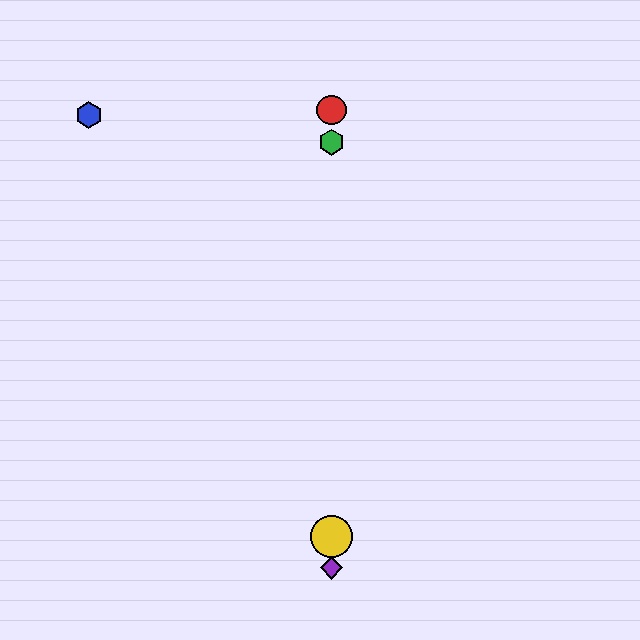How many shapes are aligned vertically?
4 shapes (the red circle, the green hexagon, the yellow circle, the purple diamond) are aligned vertically.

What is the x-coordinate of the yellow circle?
The yellow circle is at x≈331.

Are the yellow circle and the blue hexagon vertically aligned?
No, the yellow circle is at x≈331 and the blue hexagon is at x≈89.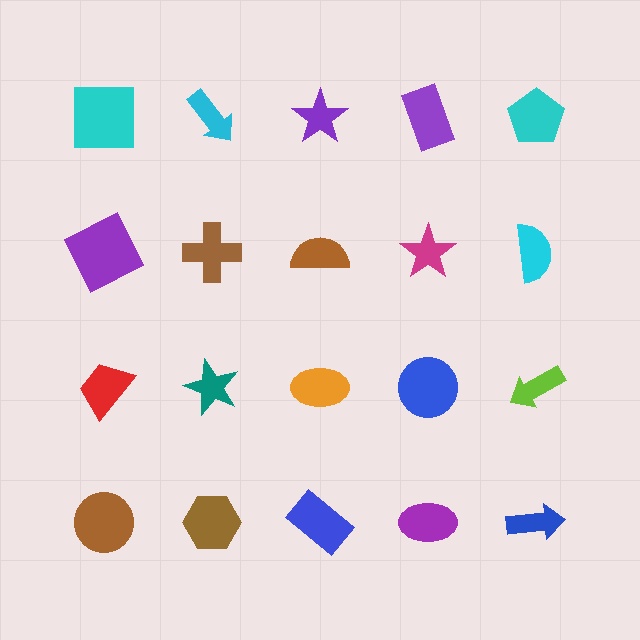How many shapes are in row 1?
5 shapes.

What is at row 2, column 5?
A cyan semicircle.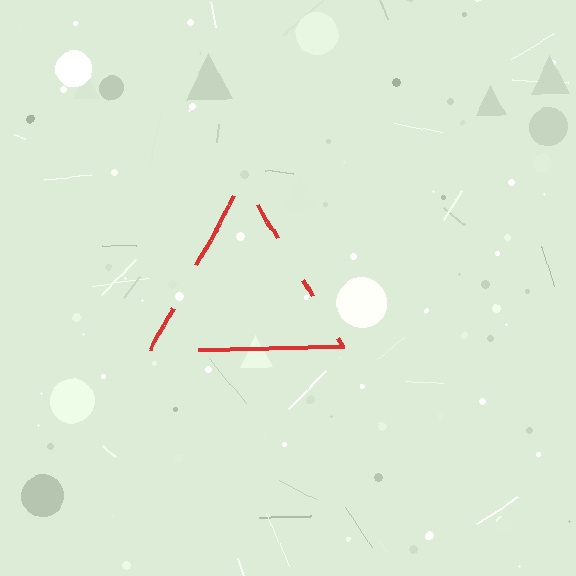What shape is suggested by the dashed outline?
The dashed outline suggests a triangle.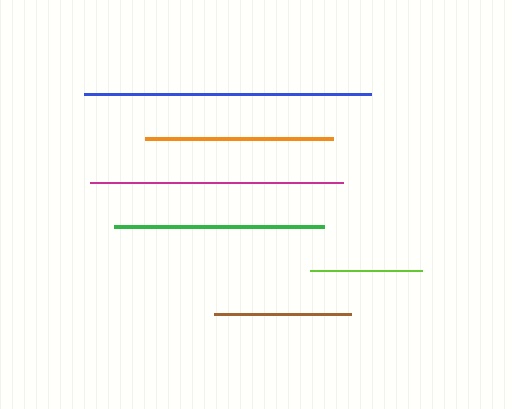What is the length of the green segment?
The green segment is approximately 210 pixels long.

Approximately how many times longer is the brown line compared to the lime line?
The brown line is approximately 1.2 times the length of the lime line.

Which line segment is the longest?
The blue line is the longest at approximately 287 pixels.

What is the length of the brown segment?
The brown segment is approximately 138 pixels long.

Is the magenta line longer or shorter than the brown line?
The magenta line is longer than the brown line.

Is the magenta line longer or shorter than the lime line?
The magenta line is longer than the lime line.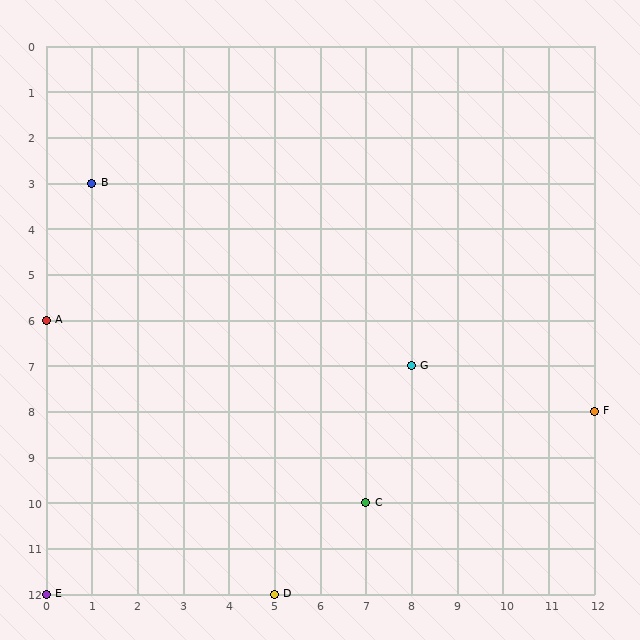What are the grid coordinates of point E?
Point E is at grid coordinates (0, 12).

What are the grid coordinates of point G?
Point G is at grid coordinates (8, 7).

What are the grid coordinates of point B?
Point B is at grid coordinates (1, 3).